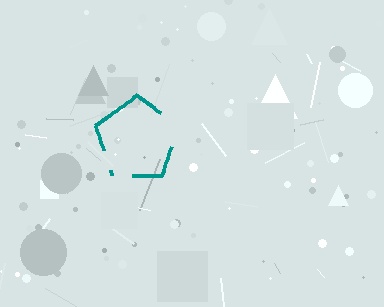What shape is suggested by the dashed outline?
The dashed outline suggests a pentagon.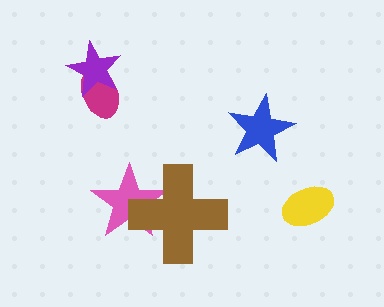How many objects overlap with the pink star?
1 object overlaps with the pink star.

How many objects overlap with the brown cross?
1 object overlaps with the brown cross.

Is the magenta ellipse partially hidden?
Yes, it is partially covered by another shape.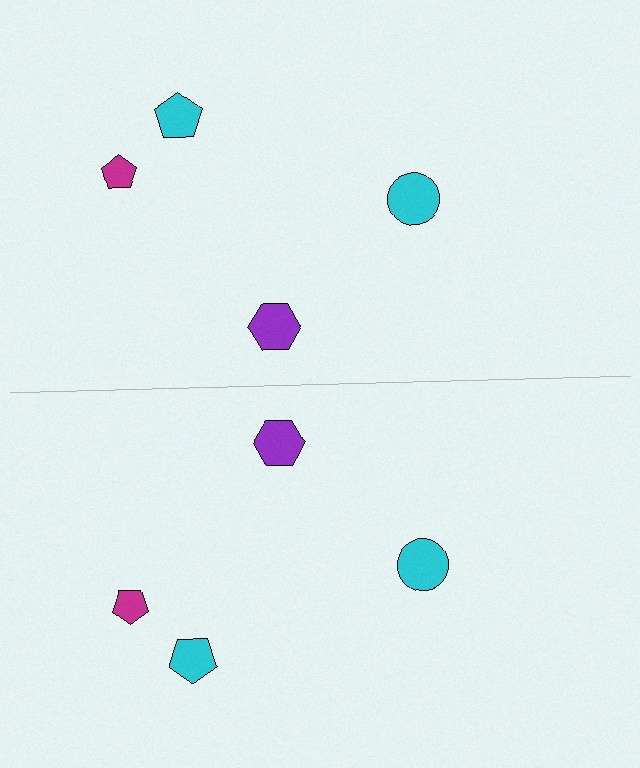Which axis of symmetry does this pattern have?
The pattern has a horizontal axis of symmetry running through the center of the image.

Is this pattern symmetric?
Yes, this pattern has bilateral (reflection) symmetry.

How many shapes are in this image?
There are 8 shapes in this image.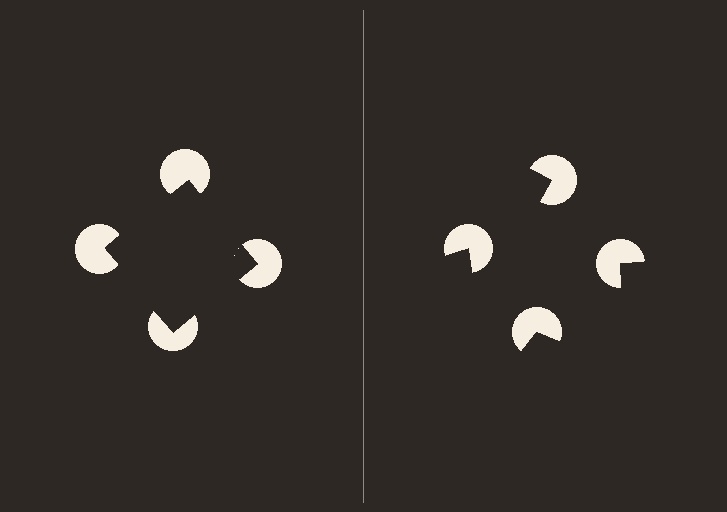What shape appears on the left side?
An illusory square.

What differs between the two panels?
The pac-man discs are positioned identically on both sides; only the wedge orientations differ. On the left they align to a square; on the right they are misaligned.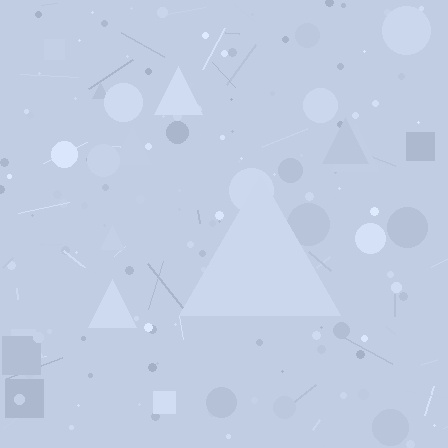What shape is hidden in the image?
A triangle is hidden in the image.